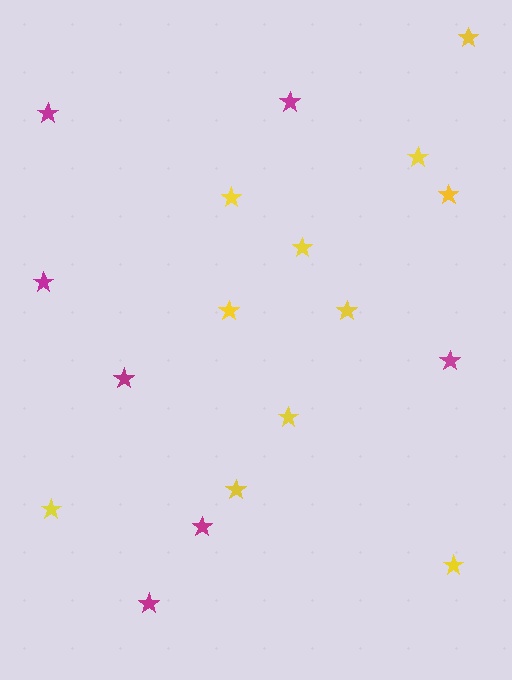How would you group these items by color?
There are 2 groups: one group of yellow stars (11) and one group of magenta stars (7).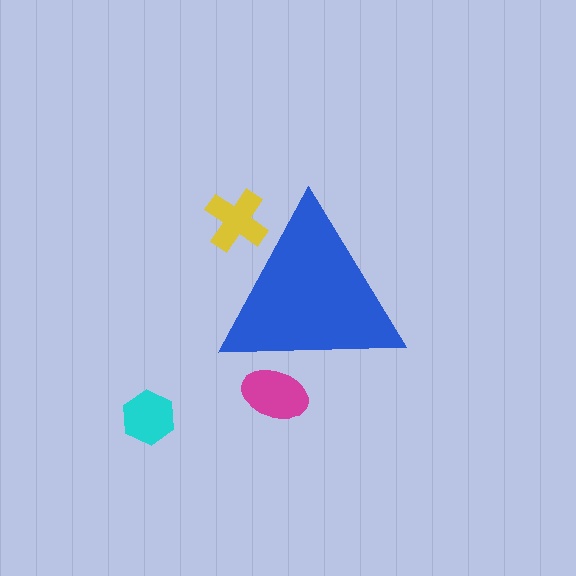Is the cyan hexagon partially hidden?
No, the cyan hexagon is fully visible.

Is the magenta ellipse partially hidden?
Yes, the magenta ellipse is partially hidden behind the blue triangle.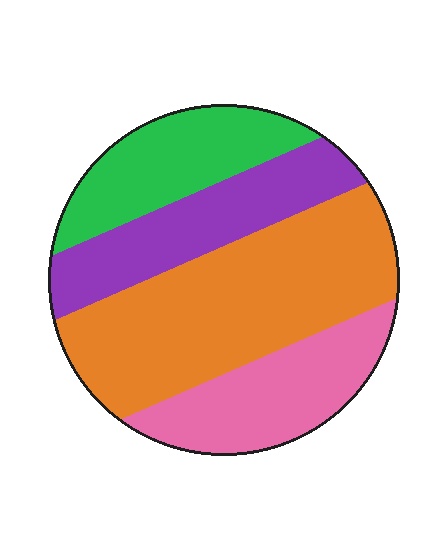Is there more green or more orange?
Orange.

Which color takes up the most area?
Orange, at roughly 40%.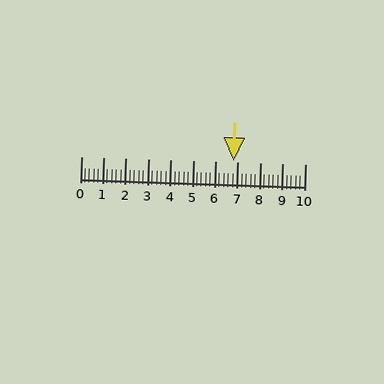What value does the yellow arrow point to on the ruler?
The yellow arrow points to approximately 6.8.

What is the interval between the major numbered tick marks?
The major tick marks are spaced 1 units apart.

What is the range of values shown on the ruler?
The ruler shows values from 0 to 10.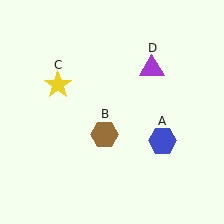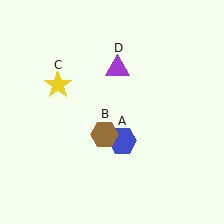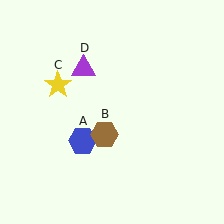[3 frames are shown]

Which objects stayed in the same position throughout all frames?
Brown hexagon (object B) and yellow star (object C) remained stationary.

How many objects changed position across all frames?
2 objects changed position: blue hexagon (object A), purple triangle (object D).